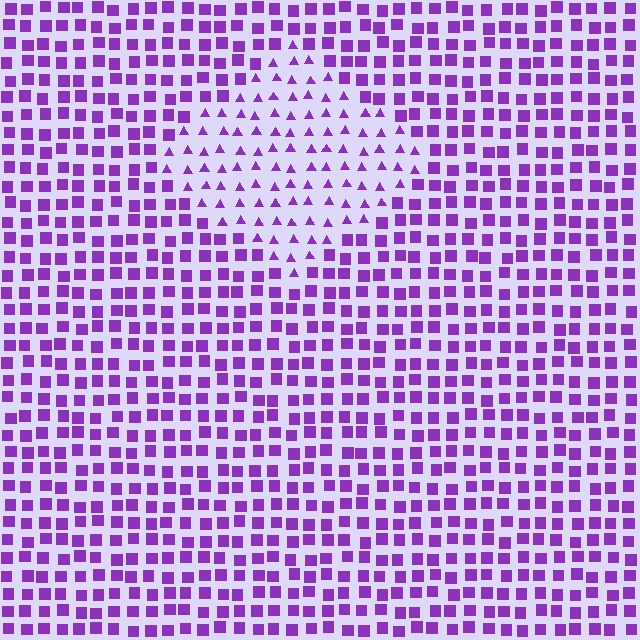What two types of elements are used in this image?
The image uses triangles inside the diamond region and squares outside it.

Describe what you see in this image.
The image is filled with small purple elements arranged in a uniform grid. A diamond-shaped region contains triangles, while the surrounding area contains squares. The boundary is defined purely by the change in element shape.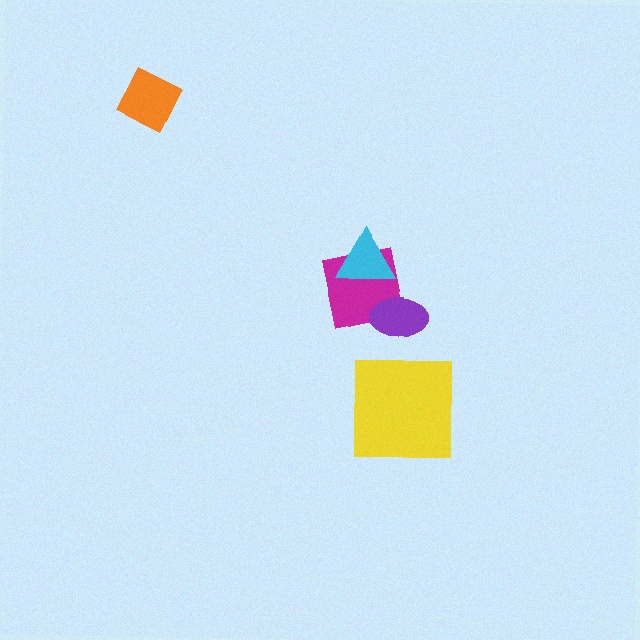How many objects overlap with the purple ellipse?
1 object overlaps with the purple ellipse.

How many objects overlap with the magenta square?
2 objects overlap with the magenta square.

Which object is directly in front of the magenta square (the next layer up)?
The cyan triangle is directly in front of the magenta square.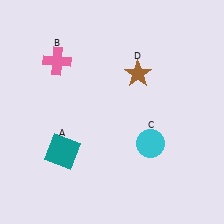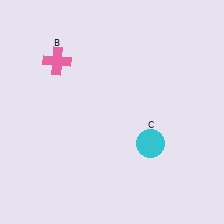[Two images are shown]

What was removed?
The brown star (D), the teal square (A) were removed in Image 2.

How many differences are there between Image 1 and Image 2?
There are 2 differences between the two images.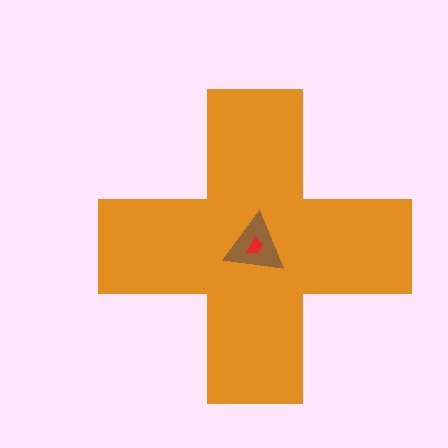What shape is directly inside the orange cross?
The brown triangle.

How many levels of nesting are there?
3.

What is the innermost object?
The red trapezoid.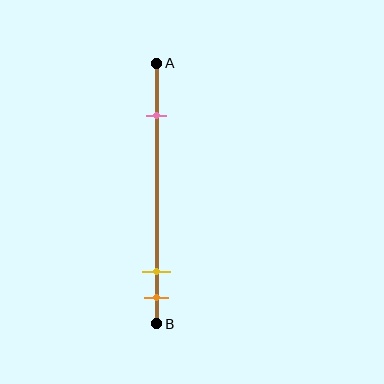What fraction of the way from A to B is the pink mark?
The pink mark is approximately 20% (0.2) of the way from A to B.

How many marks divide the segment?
There are 3 marks dividing the segment.